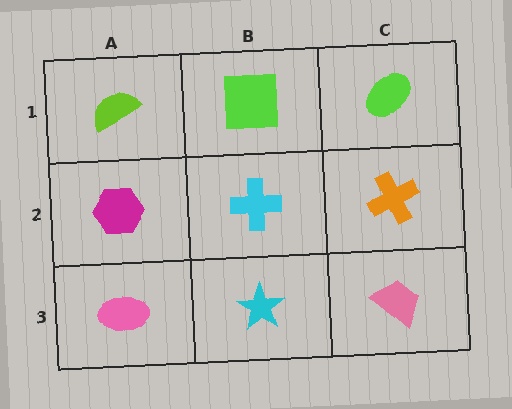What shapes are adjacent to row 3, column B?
A cyan cross (row 2, column B), a pink ellipse (row 3, column A), a pink trapezoid (row 3, column C).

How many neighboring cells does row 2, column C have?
3.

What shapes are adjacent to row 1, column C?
An orange cross (row 2, column C), a lime square (row 1, column B).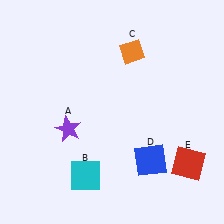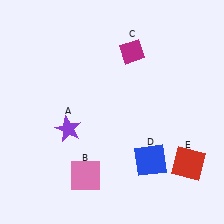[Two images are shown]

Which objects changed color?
B changed from cyan to pink. C changed from orange to magenta.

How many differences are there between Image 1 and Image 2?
There are 2 differences between the two images.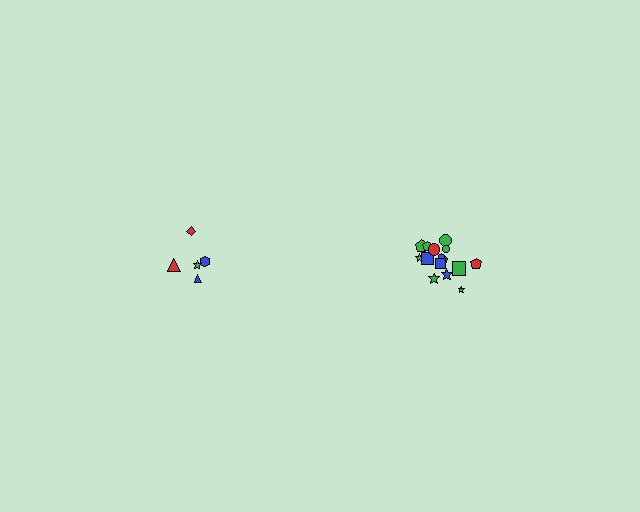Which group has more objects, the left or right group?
The right group.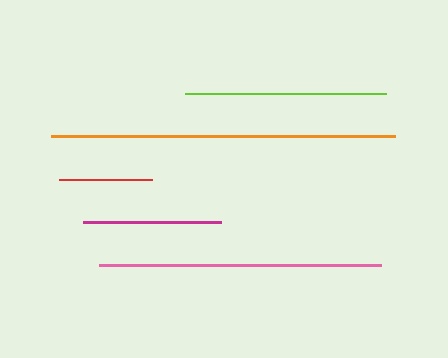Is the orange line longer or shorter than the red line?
The orange line is longer than the red line.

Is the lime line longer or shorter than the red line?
The lime line is longer than the red line.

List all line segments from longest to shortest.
From longest to shortest: orange, pink, lime, magenta, red.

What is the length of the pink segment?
The pink segment is approximately 282 pixels long.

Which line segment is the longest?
The orange line is the longest at approximately 343 pixels.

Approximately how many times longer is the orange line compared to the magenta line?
The orange line is approximately 2.5 times the length of the magenta line.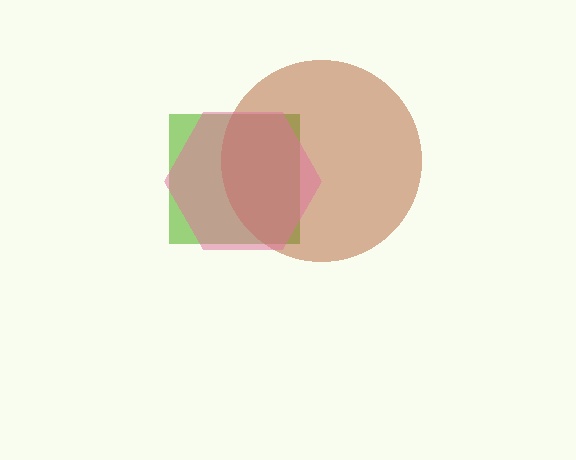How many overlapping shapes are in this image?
There are 3 overlapping shapes in the image.